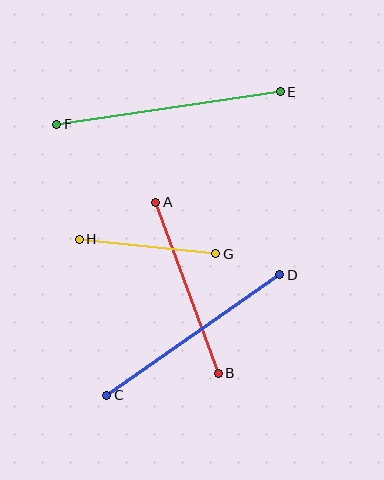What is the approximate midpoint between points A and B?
The midpoint is at approximately (187, 288) pixels.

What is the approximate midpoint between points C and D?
The midpoint is at approximately (193, 335) pixels.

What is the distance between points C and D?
The distance is approximately 211 pixels.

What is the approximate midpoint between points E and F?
The midpoint is at approximately (169, 108) pixels.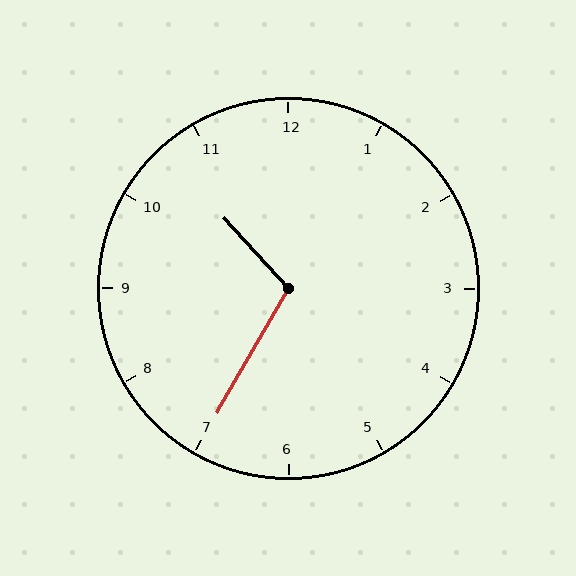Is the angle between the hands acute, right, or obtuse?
It is obtuse.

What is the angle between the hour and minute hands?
Approximately 108 degrees.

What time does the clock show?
10:35.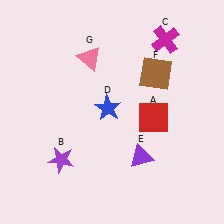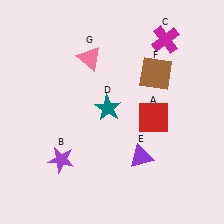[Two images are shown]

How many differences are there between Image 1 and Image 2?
There is 1 difference between the two images.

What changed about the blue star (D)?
In Image 1, D is blue. In Image 2, it changed to teal.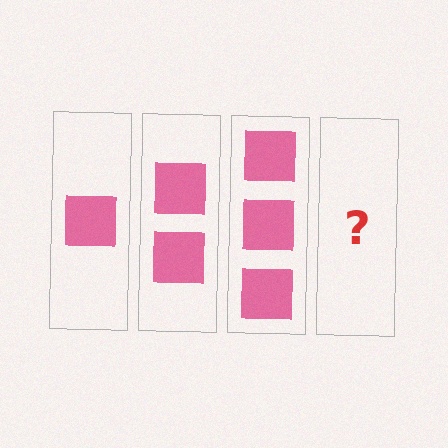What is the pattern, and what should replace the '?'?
The pattern is that each step adds one more square. The '?' should be 4 squares.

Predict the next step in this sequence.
The next step is 4 squares.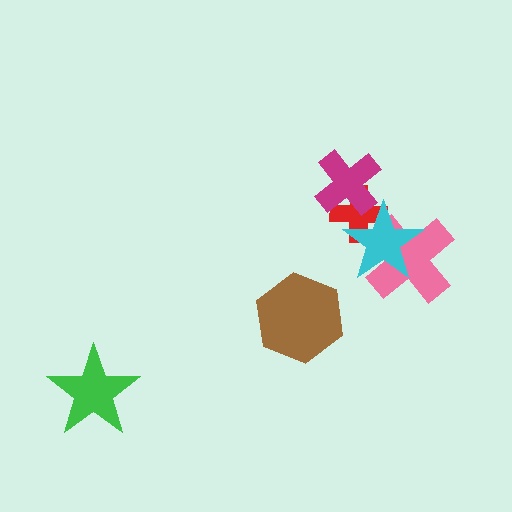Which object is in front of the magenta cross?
The cyan star is in front of the magenta cross.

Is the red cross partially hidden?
Yes, it is partially covered by another shape.